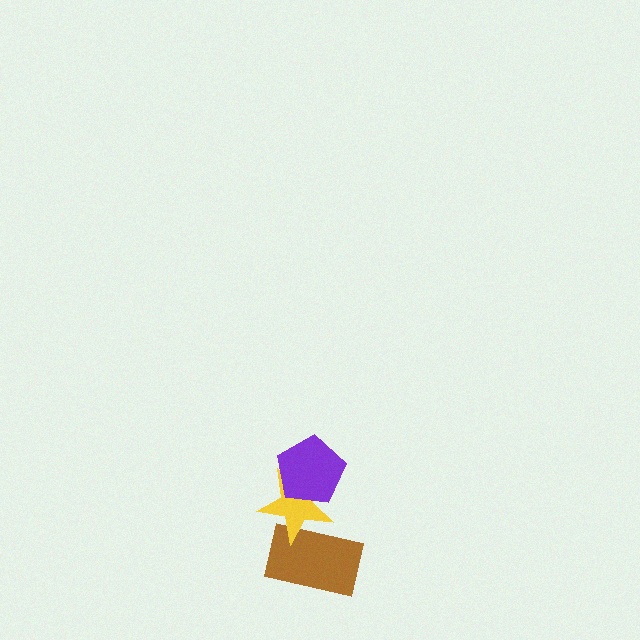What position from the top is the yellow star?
The yellow star is 2nd from the top.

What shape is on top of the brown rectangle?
The yellow star is on top of the brown rectangle.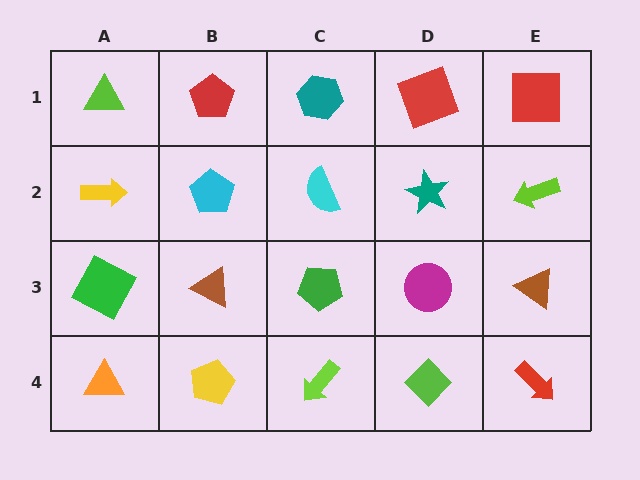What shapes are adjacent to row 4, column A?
A green square (row 3, column A), a yellow pentagon (row 4, column B).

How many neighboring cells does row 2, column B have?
4.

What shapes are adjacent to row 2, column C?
A teal hexagon (row 1, column C), a green pentagon (row 3, column C), a cyan pentagon (row 2, column B), a teal star (row 2, column D).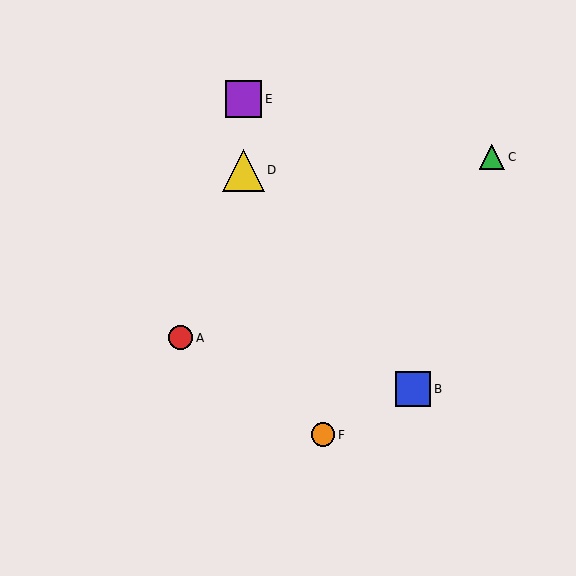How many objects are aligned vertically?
2 objects (D, E) are aligned vertically.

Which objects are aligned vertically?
Objects D, E are aligned vertically.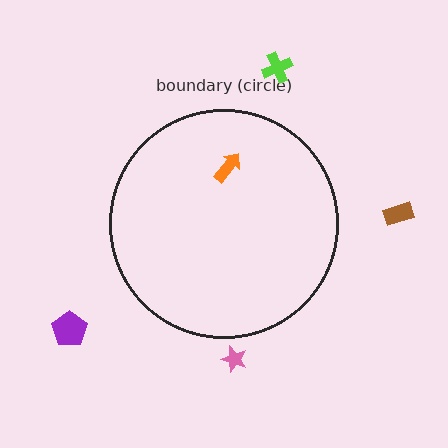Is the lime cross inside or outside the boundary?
Outside.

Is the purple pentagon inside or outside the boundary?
Outside.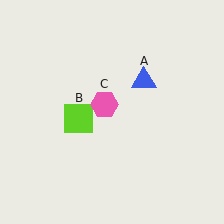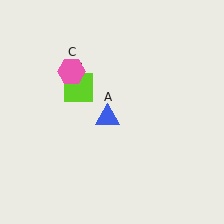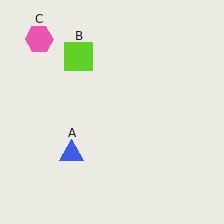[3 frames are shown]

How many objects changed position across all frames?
3 objects changed position: blue triangle (object A), lime square (object B), pink hexagon (object C).